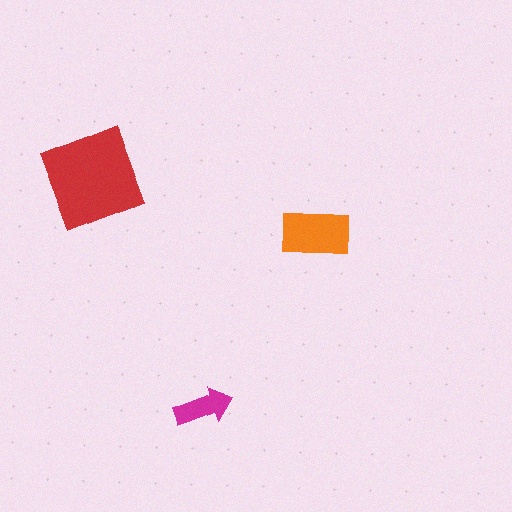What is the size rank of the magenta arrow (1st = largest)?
3rd.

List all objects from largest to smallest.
The red square, the orange rectangle, the magenta arrow.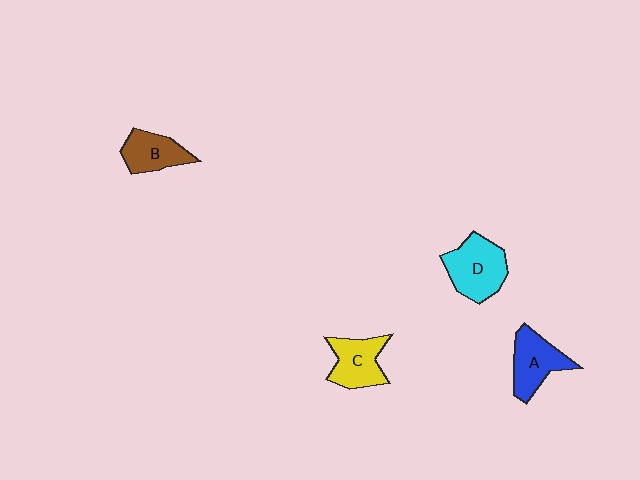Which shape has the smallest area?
Shape B (brown).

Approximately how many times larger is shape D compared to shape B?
Approximately 1.4 times.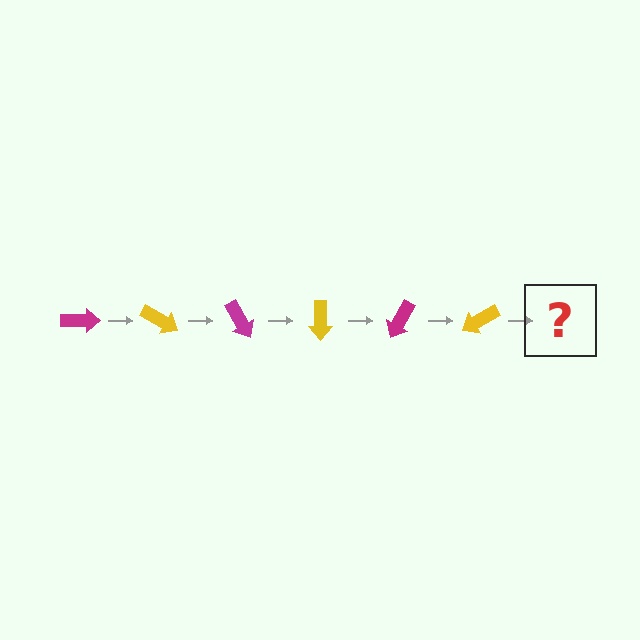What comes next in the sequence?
The next element should be a magenta arrow, rotated 180 degrees from the start.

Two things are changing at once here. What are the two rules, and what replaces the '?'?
The two rules are that it rotates 30 degrees each step and the color cycles through magenta and yellow. The '?' should be a magenta arrow, rotated 180 degrees from the start.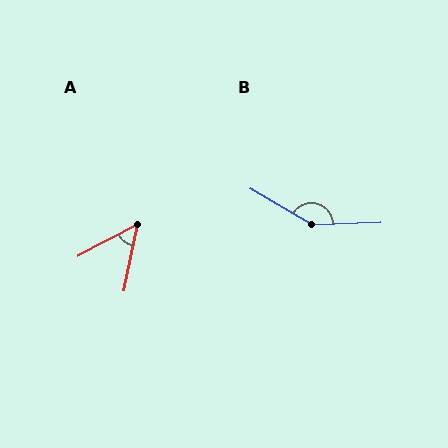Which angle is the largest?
B, at approximately 147 degrees.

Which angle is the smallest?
A, at approximately 50 degrees.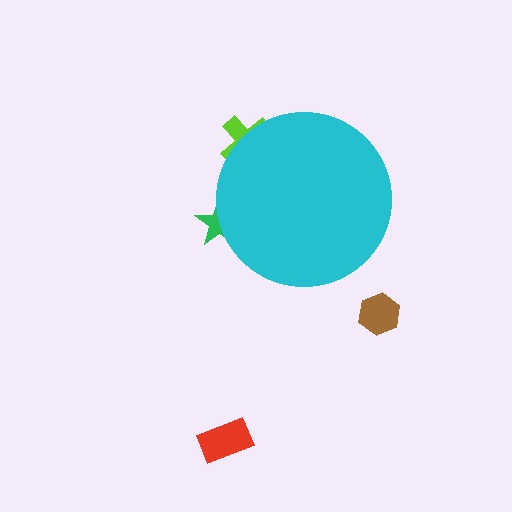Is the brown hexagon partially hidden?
No, the brown hexagon is fully visible.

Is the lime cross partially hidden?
Yes, the lime cross is partially hidden behind the cyan circle.